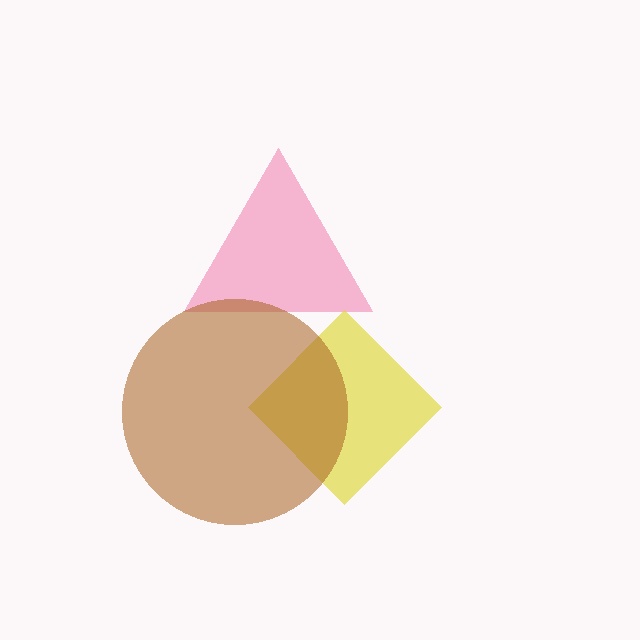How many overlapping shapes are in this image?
There are 3 overlapping shapes in the image.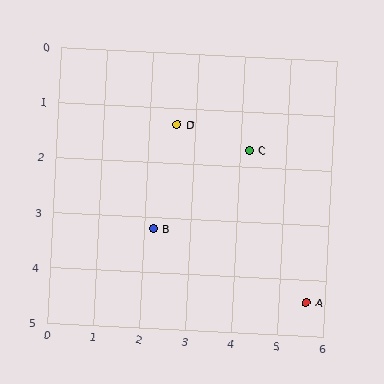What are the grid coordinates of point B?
Point B is at approximately (2.2, 3.2).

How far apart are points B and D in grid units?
Points B and D are about 1.9 grid units apart.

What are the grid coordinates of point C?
Point C is at approximately (4.2, 1.7).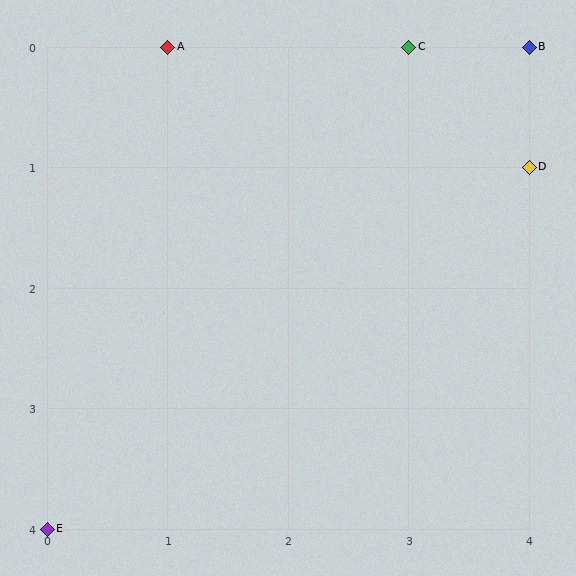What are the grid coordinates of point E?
Point E is at grid coordinates (0, 4).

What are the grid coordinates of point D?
Point D is at grid coordinates (4, 1).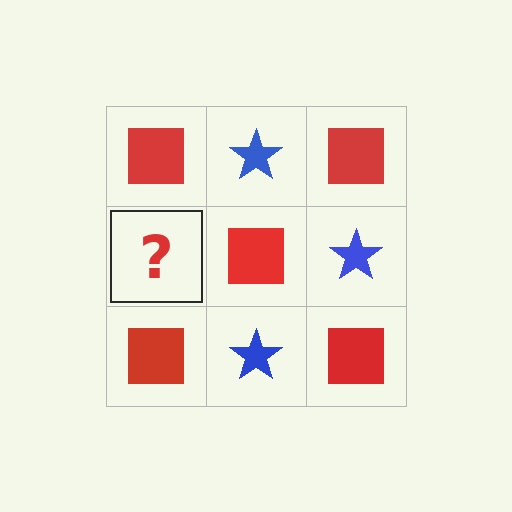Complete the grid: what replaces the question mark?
The question mark should be replaced with a blue star.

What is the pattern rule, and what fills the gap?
The rule is that it alternates red square and blue star in a checkerboard pattern. The gap should be filled with a blue star.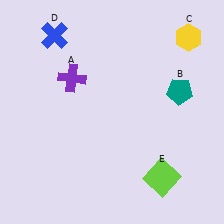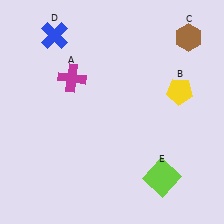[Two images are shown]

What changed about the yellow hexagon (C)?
In Image 1, C is yellow. In Image 2, it changed to brown.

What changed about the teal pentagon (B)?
In Image 1, B is teal. In Image 2, it changed to yellow.